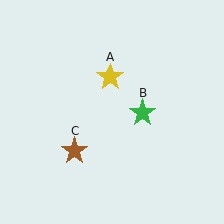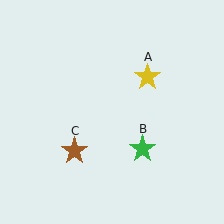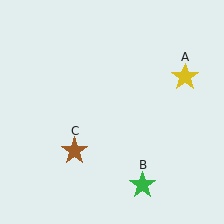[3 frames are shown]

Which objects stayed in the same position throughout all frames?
Brown star (object C) remained stationary.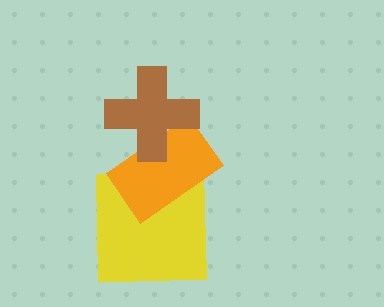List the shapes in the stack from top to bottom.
From top to bottom: the brown cross, the orange rectangle, the yellow square.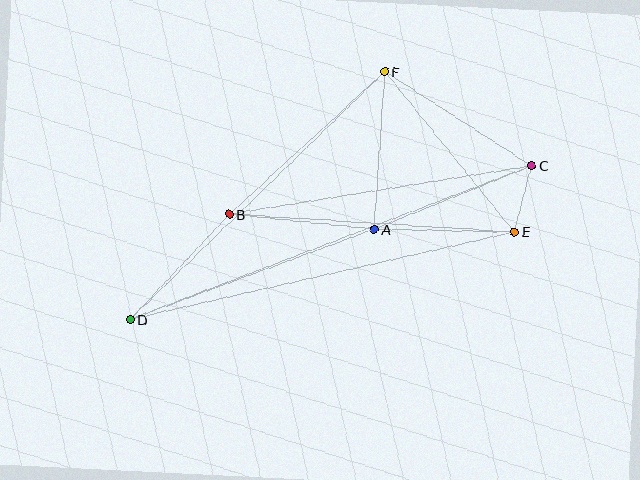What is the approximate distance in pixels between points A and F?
The distance between A and F is approximately 158 pixels.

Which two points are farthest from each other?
Points C and D are farthest from each other.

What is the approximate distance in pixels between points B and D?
The distance between B and D is approximately 145 pixels.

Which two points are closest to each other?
Points C and E are closest to each other.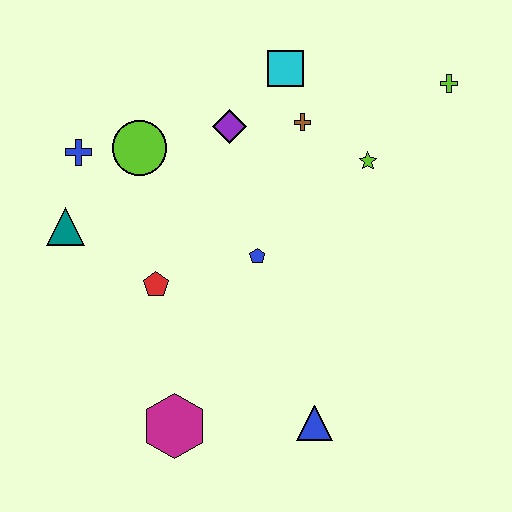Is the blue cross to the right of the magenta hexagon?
No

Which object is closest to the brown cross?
The cyan square is closest to the brown cross.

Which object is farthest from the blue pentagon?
The lime cross is farthest from the blue pentagon.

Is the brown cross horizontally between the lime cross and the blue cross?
Yes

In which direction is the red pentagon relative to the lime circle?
The red pentagon is below the lime circle.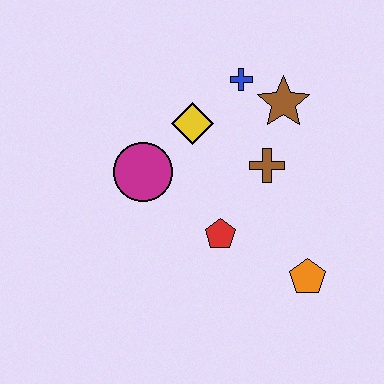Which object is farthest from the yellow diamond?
The orange pentagon is farthest from the yellow diamond.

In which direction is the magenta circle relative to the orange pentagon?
The magenta circle is to the left of the orange pentagon.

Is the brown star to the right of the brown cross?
Yes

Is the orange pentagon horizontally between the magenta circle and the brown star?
No